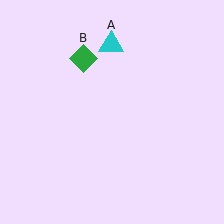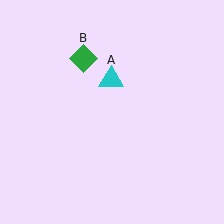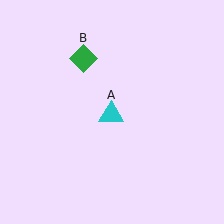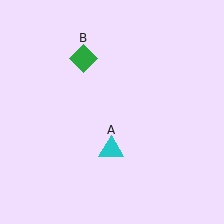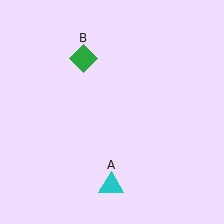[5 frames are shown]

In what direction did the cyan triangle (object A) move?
The cyan triangle (object A) moved down.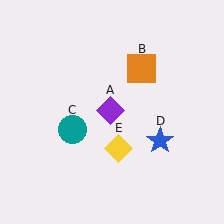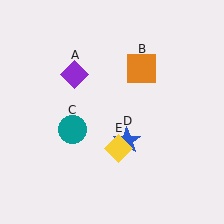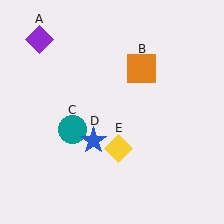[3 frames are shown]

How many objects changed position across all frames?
2 objects changed position: purple diamond (object A), blue star (object D).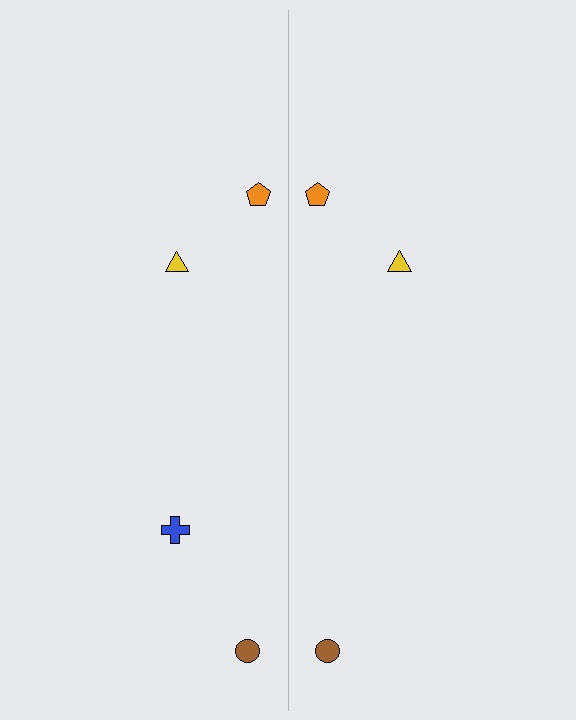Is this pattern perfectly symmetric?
No, the pattern is not perfectly symmetric. A blue cross is missing from the right side.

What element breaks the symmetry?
A blue cross is missing from the right side.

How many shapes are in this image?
There are 7 shapes in this image.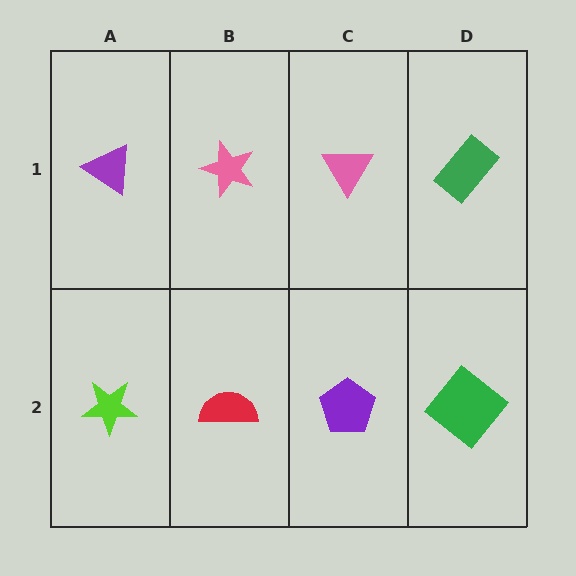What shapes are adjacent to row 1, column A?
A lime star (row 2, column A), a pink star (row 1, column B).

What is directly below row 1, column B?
A red semicircle.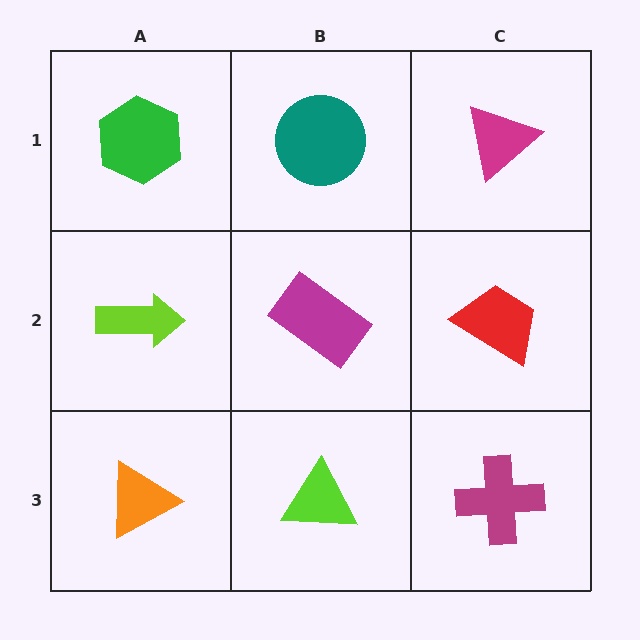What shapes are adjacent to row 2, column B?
A teal circle (row 1, column B), a lime triangle (row 3, column B), a lime arrow (row 2, column A), a red trapezoid (row 2, column C).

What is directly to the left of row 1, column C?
A teal circle.